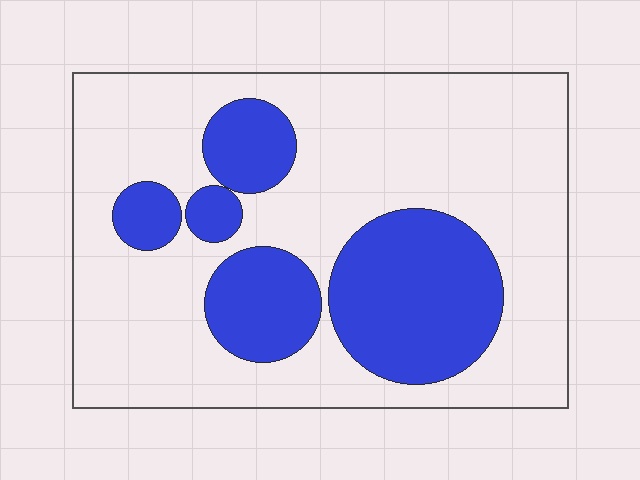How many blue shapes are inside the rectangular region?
5.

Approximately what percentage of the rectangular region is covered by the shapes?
Approximately 30%.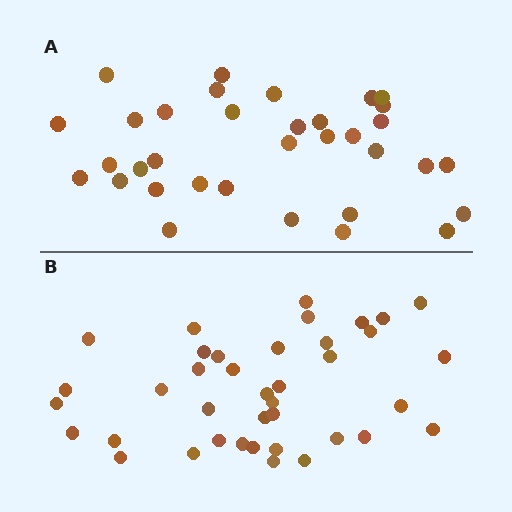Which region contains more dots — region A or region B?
Region B (the bottom region) has more dots.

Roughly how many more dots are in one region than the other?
Region B has about 5 more dots than region A.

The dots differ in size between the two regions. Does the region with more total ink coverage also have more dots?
No. Region A has more total ink coverage because its dots are larger, but region B actually contains more individual dots. Total area can be misleading — the number of items is what matters here.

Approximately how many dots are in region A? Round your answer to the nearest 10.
About 30 dots. (The exact count is 34, which rounds to 30.)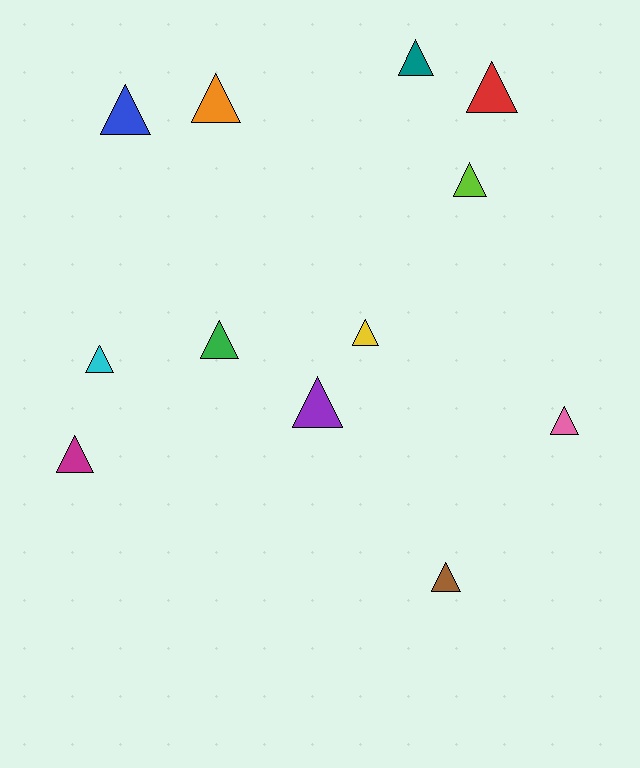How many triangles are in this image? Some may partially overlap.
There are 12 triangles.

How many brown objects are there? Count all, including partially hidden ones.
There is 1 brown object.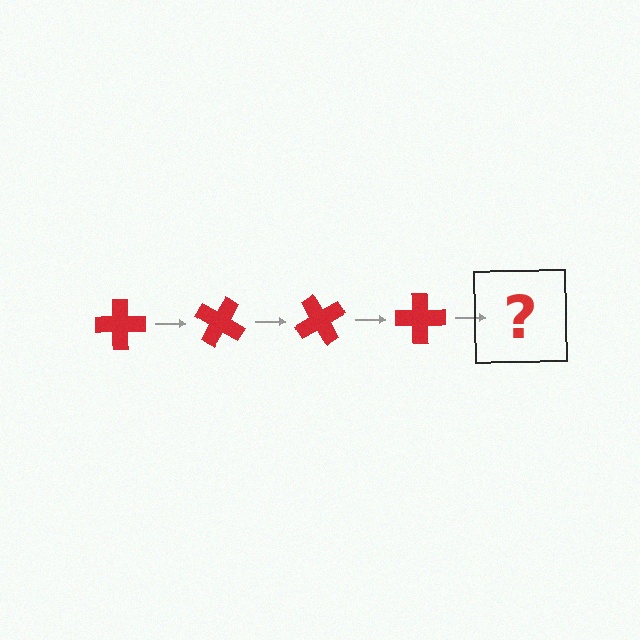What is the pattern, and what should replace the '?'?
The pattern is that the cross rotates 30 degrees each step. The '?' should be a red cross rotated 120 degrees.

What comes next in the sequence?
The next element should be a red cross rotated 120 degrees.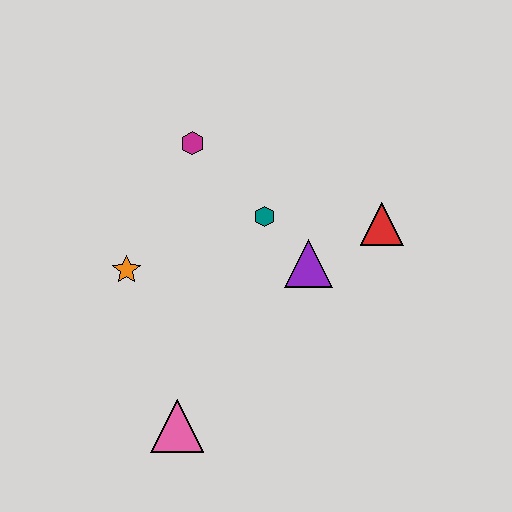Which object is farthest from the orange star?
The red triangle is farthest from the orange star.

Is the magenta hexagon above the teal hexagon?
Yes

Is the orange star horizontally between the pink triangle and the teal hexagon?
No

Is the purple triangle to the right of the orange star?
Yes